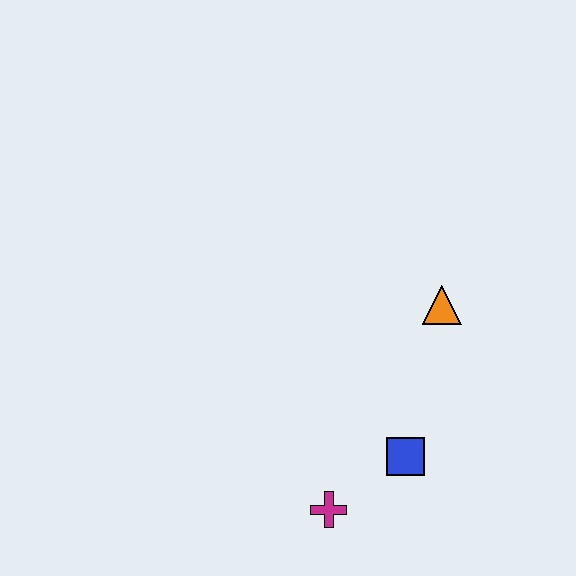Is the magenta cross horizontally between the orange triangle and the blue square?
No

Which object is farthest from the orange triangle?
The magenta cross is farthest from the orange triangle.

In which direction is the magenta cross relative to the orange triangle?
The magenta cross is below the orange triangle.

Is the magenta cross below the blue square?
Yes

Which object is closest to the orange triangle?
The blue square is closest to the orange triangle.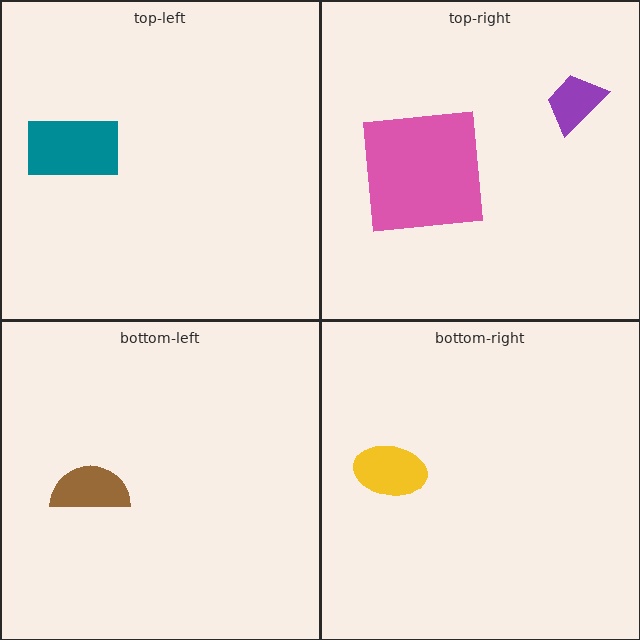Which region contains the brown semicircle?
The bottom-left region.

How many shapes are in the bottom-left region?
1.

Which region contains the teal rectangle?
The top-left region.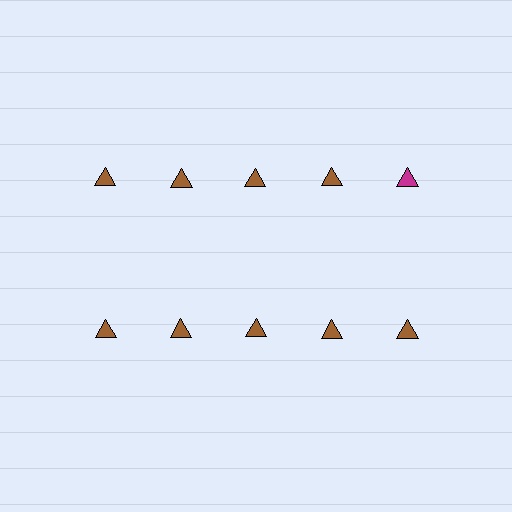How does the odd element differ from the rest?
It has a different color: magenta instead of brown.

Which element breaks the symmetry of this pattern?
The magenta triangle in the top row, rightmost column breaks the symmetry. All other shapes are brown triangles.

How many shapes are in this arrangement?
There are 10 shapes arranged in a grid pattern.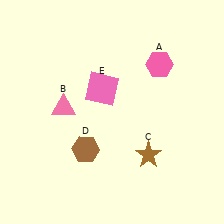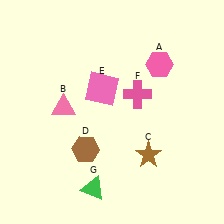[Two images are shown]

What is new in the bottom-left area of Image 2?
A green triangle (G) was added in the bottom-left area of Image 2.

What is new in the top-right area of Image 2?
A pink cross (F) was added in the top-right area of Image 2.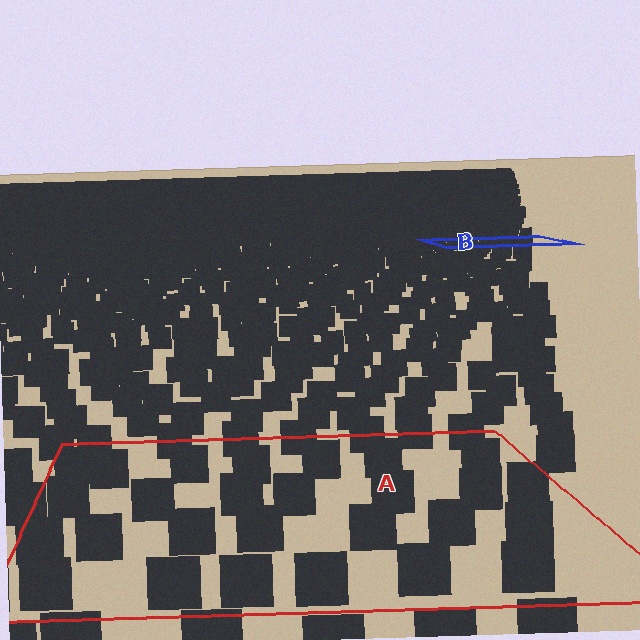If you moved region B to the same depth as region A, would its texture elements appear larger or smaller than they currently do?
They would appear larger. At a closer depth, the same texture elements are projected at a bigger on-screen size.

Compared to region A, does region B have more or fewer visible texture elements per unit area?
Region B has more texture elements per unit area — they are packed more densely because it is farther away.